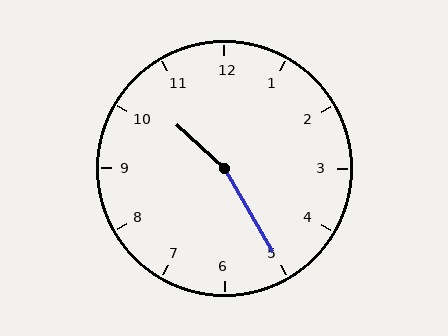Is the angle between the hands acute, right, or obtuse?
It is obtuse.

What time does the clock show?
10:25.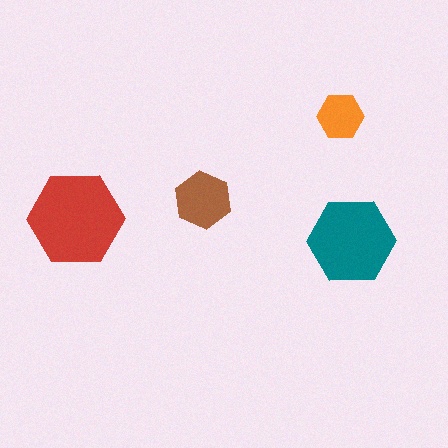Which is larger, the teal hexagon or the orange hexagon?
The teal one.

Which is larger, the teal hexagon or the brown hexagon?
The teal one.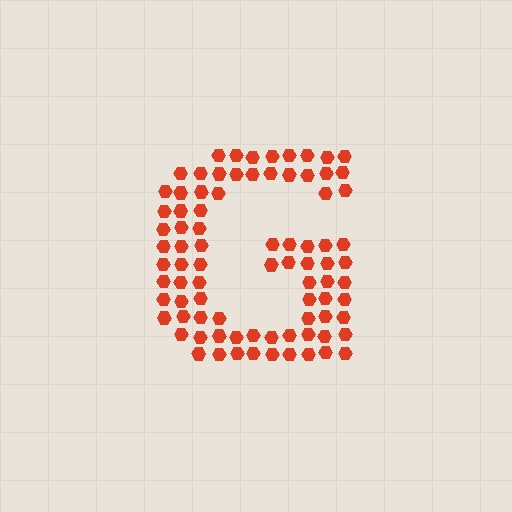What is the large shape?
The large shape is the letter G.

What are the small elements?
The small elements are hexagons.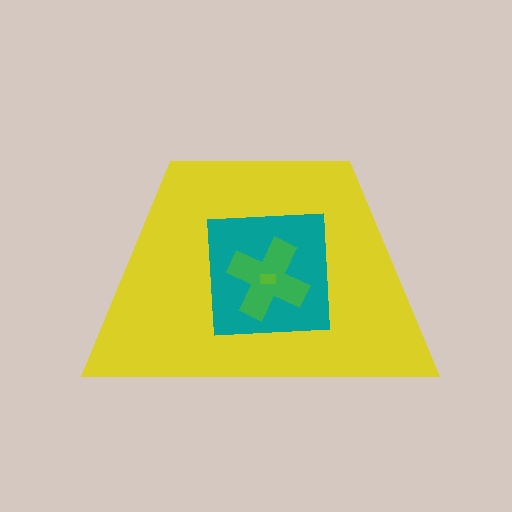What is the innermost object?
The lime rectangle.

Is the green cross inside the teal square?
Yes.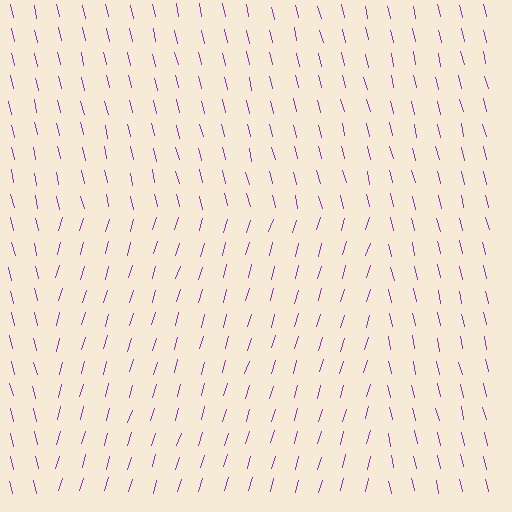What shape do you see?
I see a rectangle.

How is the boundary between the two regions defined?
The boundary is defined purely by a change in line orientation (approximately 30 degrees difference). All lines are the same color and thickness.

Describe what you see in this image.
The image is filled with small purple line segments. A rectangle region in the image has lines oriented differently from the surrounding lines, creating a visible texture boundary.